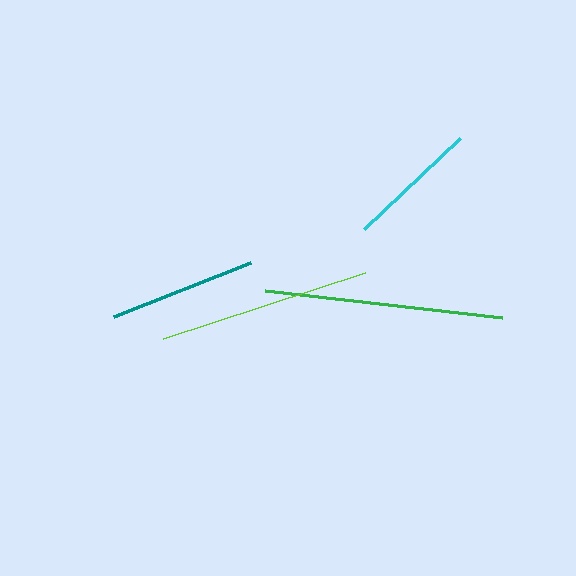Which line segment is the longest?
The green line is the longest at approximately 239 pixels.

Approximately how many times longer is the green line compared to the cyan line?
The green line is approximately 1.8 times the length of the cyan line.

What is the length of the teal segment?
The teal segment is approximately 148 pixels long.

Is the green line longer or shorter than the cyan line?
The green line is longer than the cyan line.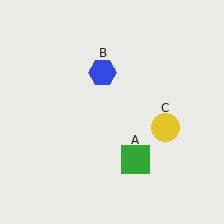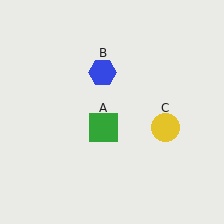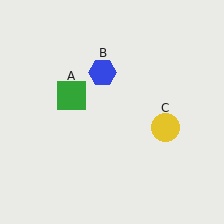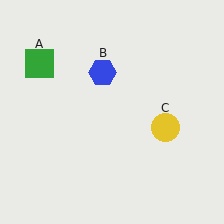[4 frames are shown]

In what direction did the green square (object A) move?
The green square (object A) moved up and to the left.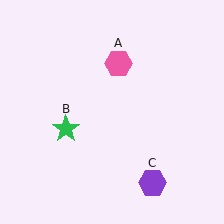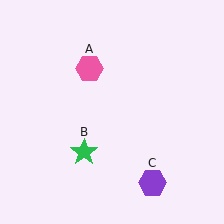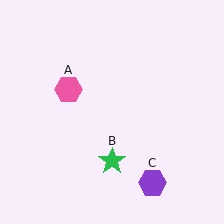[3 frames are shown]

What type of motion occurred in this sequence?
The pink hexagon (object A), green star (object B) rotated counterclockwise around the center of the scene.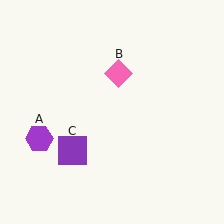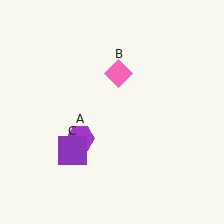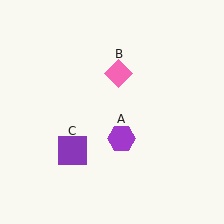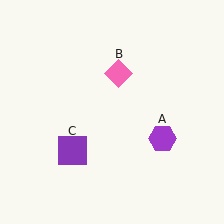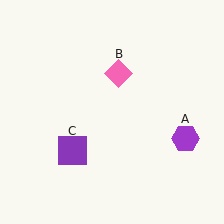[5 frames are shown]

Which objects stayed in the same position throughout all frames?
Pink diamond (object B) and purple square (object C) remained stationary.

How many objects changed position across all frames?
1 object changed position: purple hexagon (object A).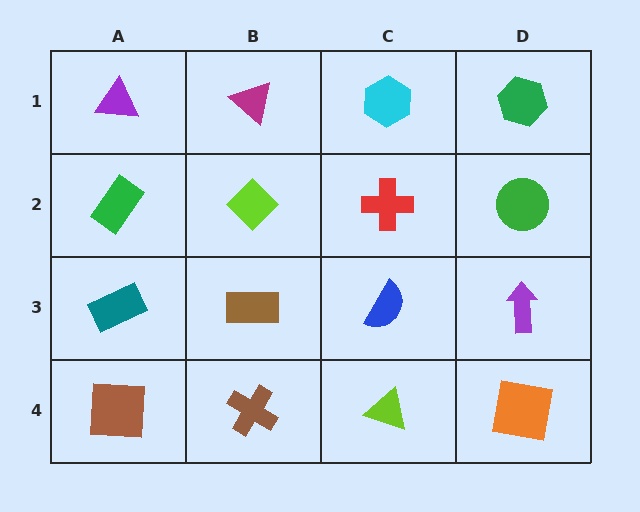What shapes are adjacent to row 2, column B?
A magenta triangle (row 1, column B), a brown rectangle (row 3, column B), a green rectangle (row 2, column A), a red cross (row 2, column C).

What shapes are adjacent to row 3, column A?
A green rectangle (row 2, column A), a brown square (row 4, column A), a brown rectangle (row 3, column B).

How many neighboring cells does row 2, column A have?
3.